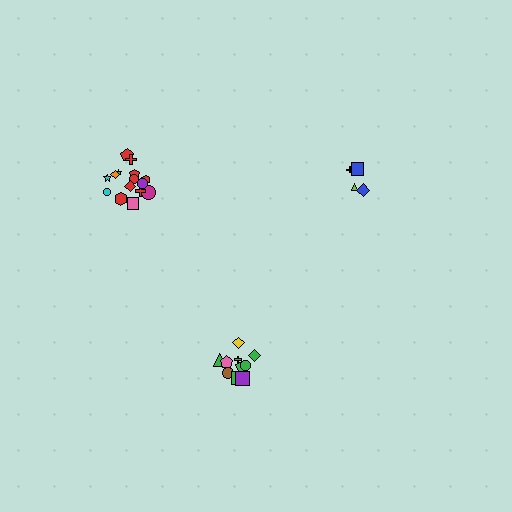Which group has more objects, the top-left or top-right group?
The top-left group.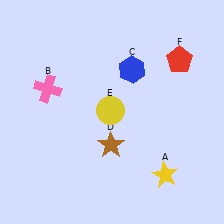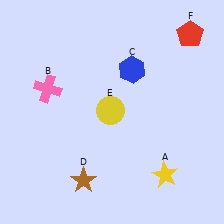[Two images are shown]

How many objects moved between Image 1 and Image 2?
2 objects moved between the two images.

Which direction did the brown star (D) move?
The brown star (D) moved down.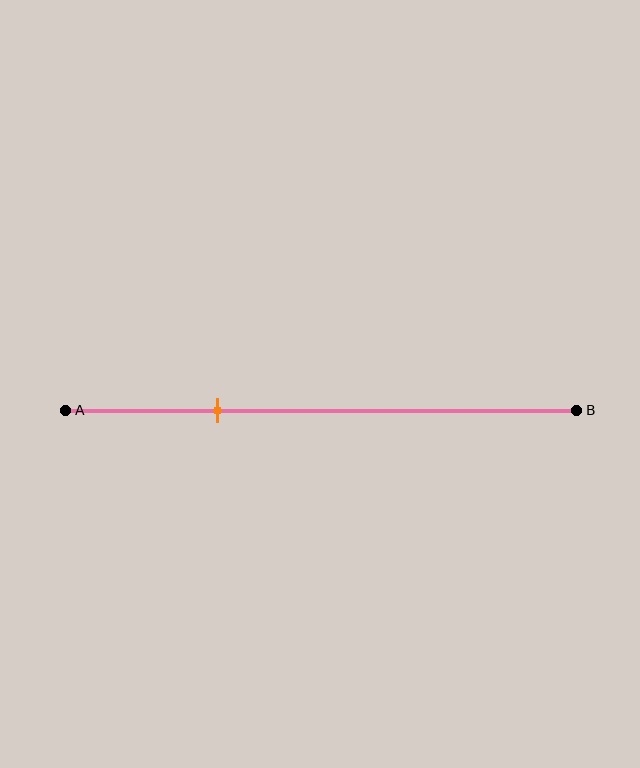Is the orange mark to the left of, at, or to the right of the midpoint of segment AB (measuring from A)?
The orange mark is to the left of the midpoint of segment AB.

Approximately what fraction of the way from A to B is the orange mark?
The orange mark is approximately 30% of the way from A to B.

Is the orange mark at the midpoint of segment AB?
No, the mark is at about 30% from A, not at the 50% midpoint.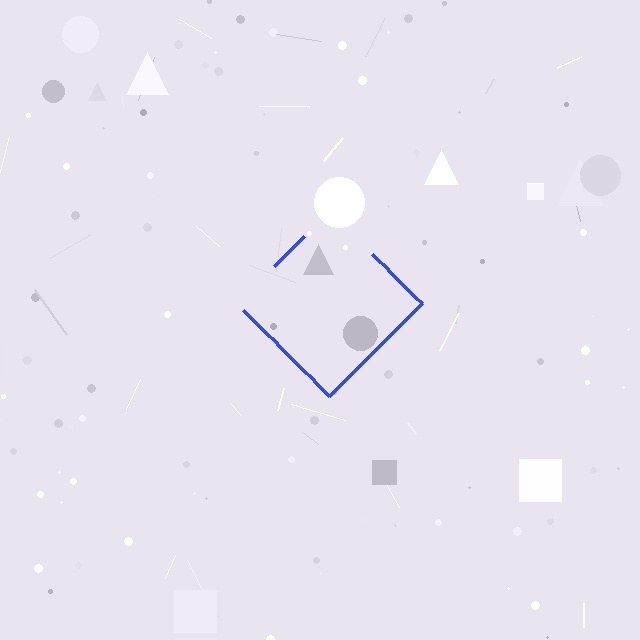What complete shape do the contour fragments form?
The contour fragments form a diamond.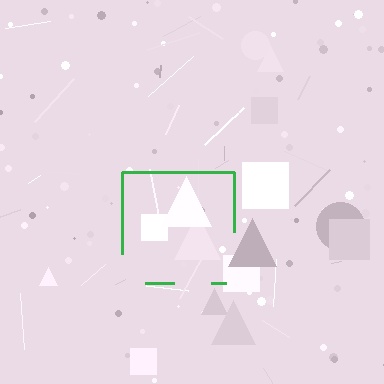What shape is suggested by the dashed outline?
The dashed outline suggests a square.